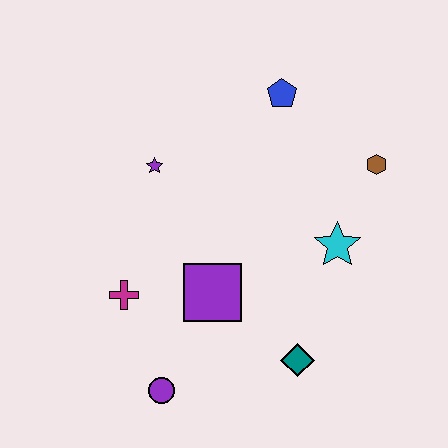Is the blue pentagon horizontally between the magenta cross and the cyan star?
Yes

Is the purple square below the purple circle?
No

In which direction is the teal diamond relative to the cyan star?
The teal diamond is below the cyan star.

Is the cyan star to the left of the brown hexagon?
Yes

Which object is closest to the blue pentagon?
The brown hexagon is closest to the blue pentagon.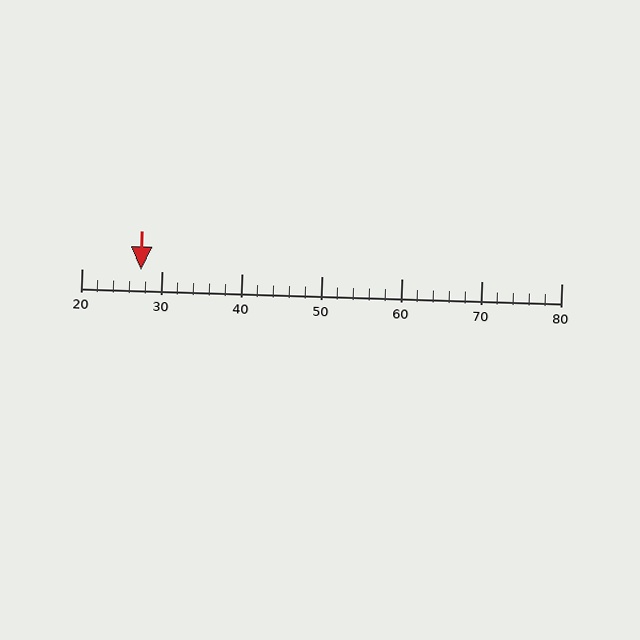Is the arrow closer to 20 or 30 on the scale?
The arrow is closer to 30.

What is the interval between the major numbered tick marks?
The major tick marks are spaced 10 units apart.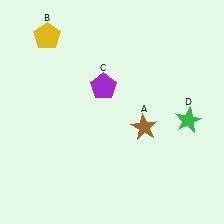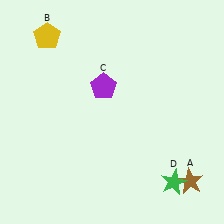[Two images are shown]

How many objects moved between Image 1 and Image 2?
2 objects moved between the two images.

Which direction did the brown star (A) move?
The brown star (A) moved down.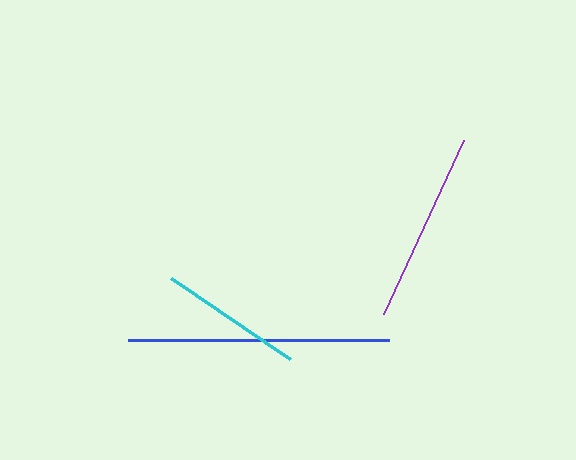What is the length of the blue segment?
The blue segment is approximately 261 pixels long.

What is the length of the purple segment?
The purple segment is approximately 191 pixels long.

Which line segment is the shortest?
The cyan line is the shortest at approximately 144 pixels.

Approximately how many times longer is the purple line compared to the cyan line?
The purple line is approximately 1.3 times the length of the cyan line.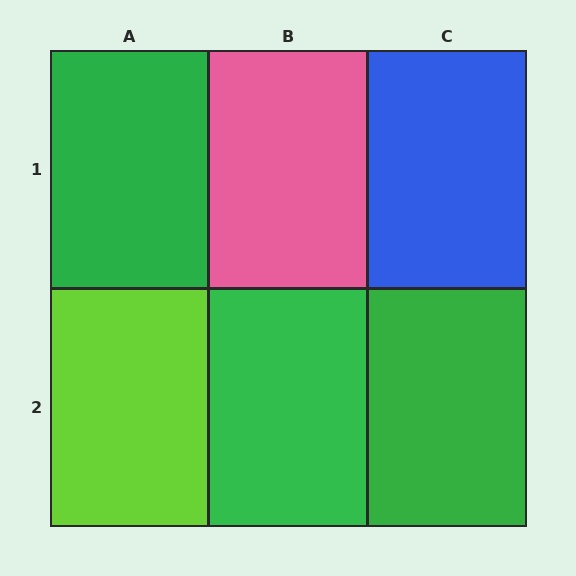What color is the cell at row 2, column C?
Green.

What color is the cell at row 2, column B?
Green.